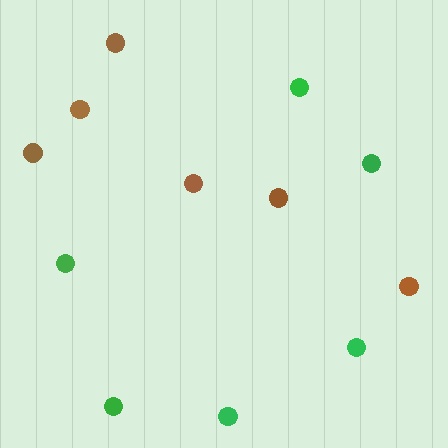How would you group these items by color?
There are 2 groups: one group of green circles (6) and one group of brown circles (6).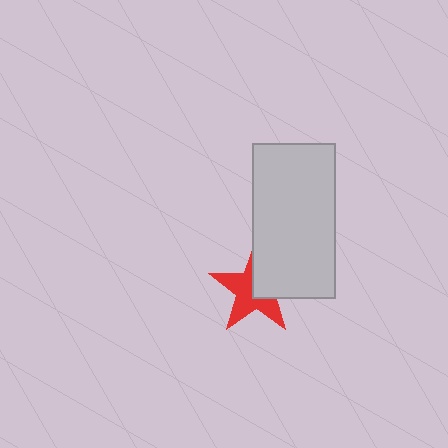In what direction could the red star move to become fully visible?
The red star could move toward the lower-left. That would shift it out from behind the light gray rectangle entirely.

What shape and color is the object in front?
The object in front is a light gray rectangle.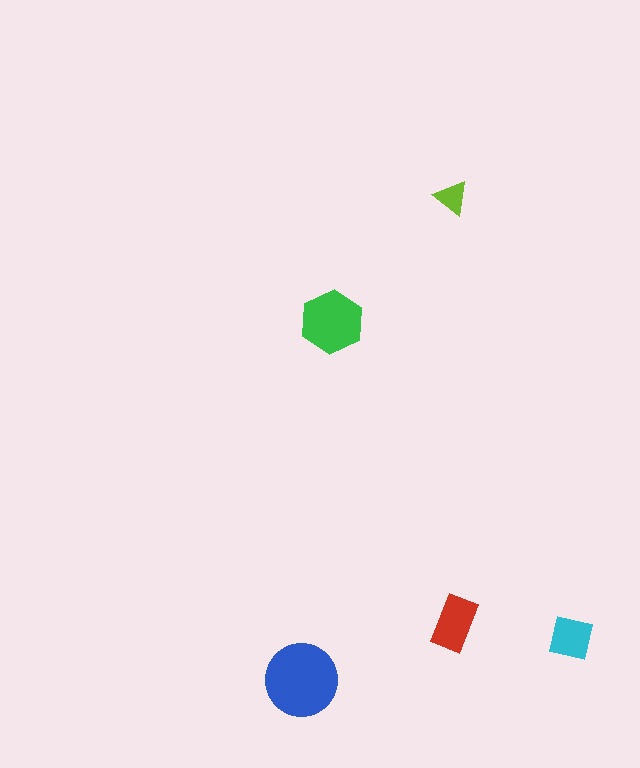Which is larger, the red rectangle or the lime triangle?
The red rectangle.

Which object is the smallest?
The lime triangle.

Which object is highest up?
The lime triangle is topmost.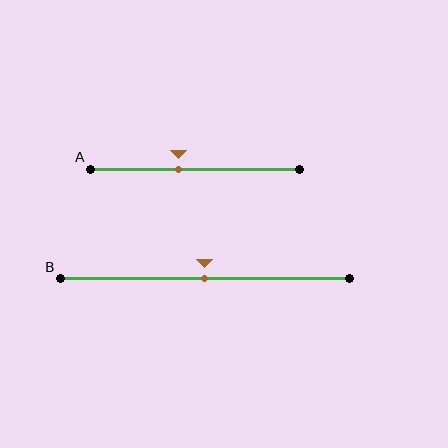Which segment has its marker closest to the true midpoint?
Segment B has its marker closest to the true midpoint.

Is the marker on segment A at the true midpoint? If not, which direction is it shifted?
No, the marker on segment A is shifted to the left by about 8% of the segment length.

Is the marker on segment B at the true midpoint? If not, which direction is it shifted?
Yes, the marker on segment B is at the true midpoint.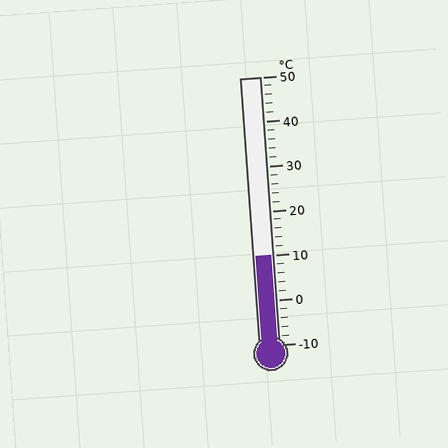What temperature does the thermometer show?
The thermometer shows approximately 10°C.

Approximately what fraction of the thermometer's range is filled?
The thermometer is filled to approximately 35% of its range.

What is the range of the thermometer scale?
The thermometer scale ranges from -10°C to 50°C.